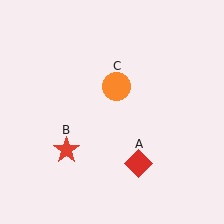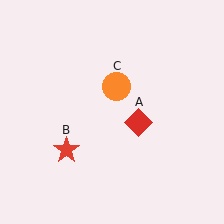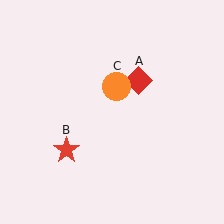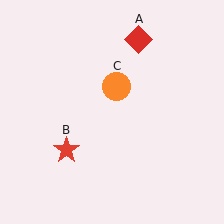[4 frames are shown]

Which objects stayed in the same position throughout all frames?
Red star (object B) and orange circle (object C) remained stationary.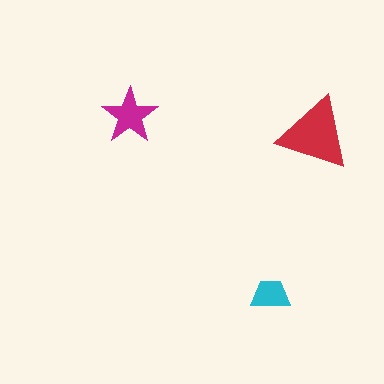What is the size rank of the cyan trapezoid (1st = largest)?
3rd.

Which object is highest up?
The magenta star is topmost.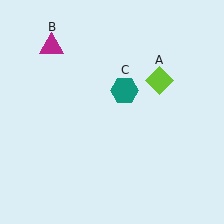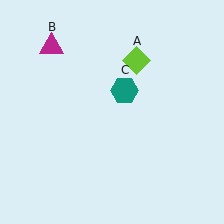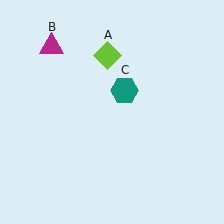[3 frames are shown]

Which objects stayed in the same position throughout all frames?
Magenta triangle (object B) and teal hexagon (object C) remained stationary.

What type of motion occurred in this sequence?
The lime diamond (object A) rotated counterclockwise around the center of the scene.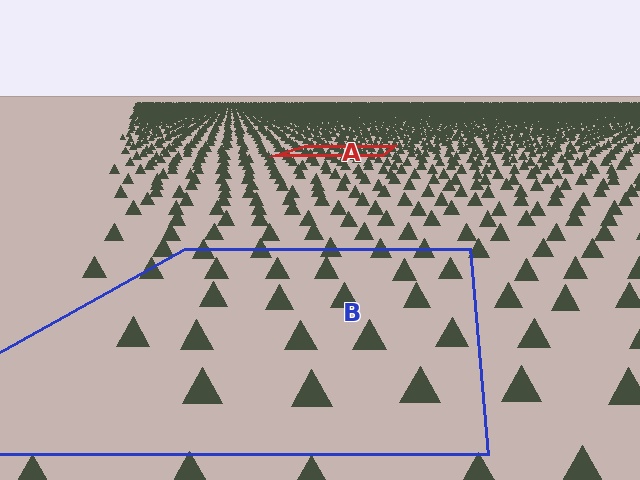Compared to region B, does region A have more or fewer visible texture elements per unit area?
Region A has more texture elements per unit area — they are packed more densely because it is farther away.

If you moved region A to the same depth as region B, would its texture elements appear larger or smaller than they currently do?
They would appear larger. At a closer depth, the same texture elements are projected at a bigger on-screen size.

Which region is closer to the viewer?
Region B is closer. The texture elements there are larger and more spread out.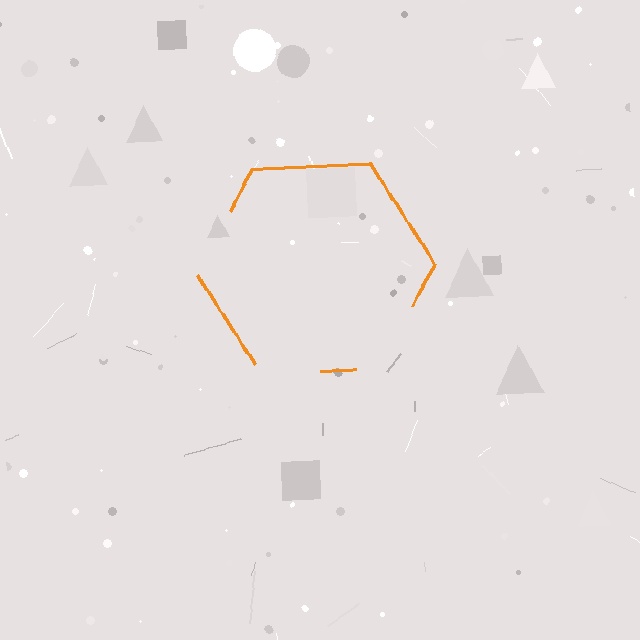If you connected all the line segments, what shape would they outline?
They would outline a hexagon.